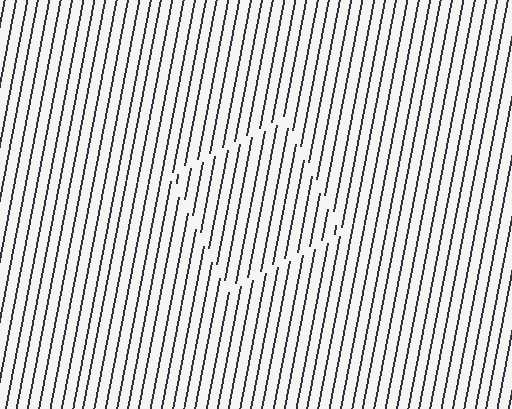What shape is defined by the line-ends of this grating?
An illusory square. The interior of the shape contains the same grating, shifted by half a period — the contour is defined by the phase discontinuity where line-ends from the inner and outer gratings abut.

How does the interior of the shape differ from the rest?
The interior of the shape contains the same grating, shifted by half a period — the contour is defined by the phase discontinuity where line-ends from the inner and outer gratings abut.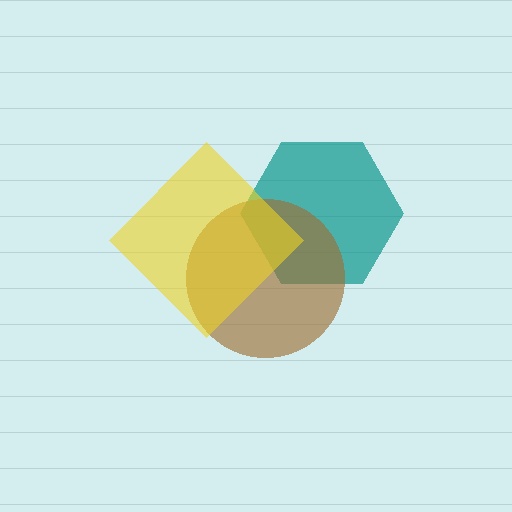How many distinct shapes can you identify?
There are 3 distinct shapes: a teal hexagon, a brown circle, a yellow diamond.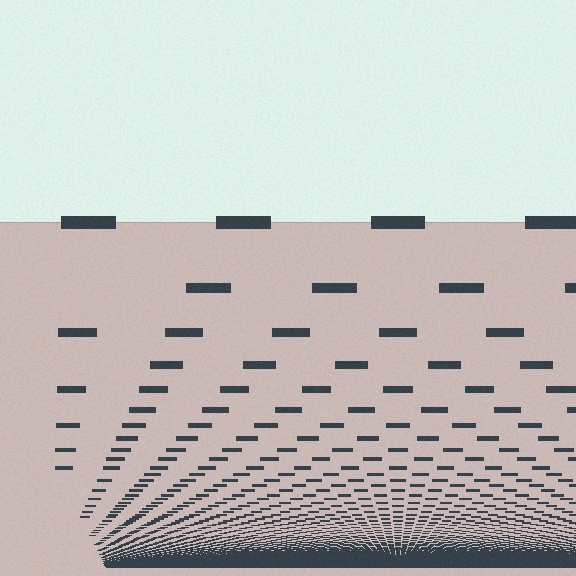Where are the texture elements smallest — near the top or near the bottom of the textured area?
Near the bottom.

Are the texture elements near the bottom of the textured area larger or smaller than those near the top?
Smaller. The gradient is inverted — elements near the bottom are smaller and denser.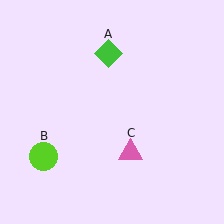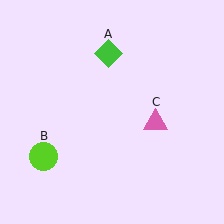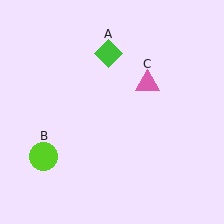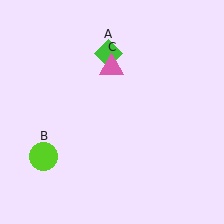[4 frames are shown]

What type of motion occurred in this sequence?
The pink triangle (object C) rotated counterclockwise around the center of the scene.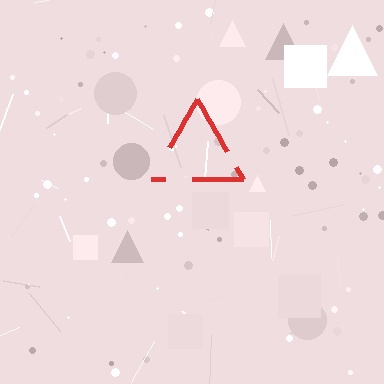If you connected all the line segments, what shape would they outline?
They would outline a triangle.